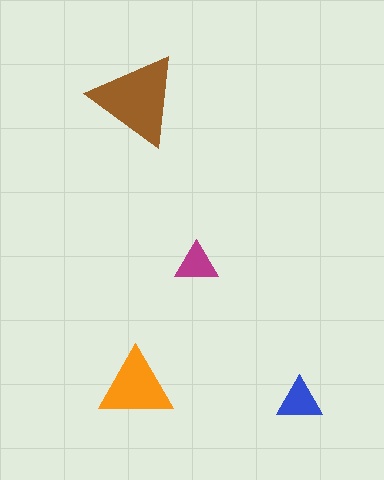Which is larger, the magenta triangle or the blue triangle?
The blue one.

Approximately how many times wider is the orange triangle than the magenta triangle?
About 1.5 times wider.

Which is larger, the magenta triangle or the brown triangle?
The brown one.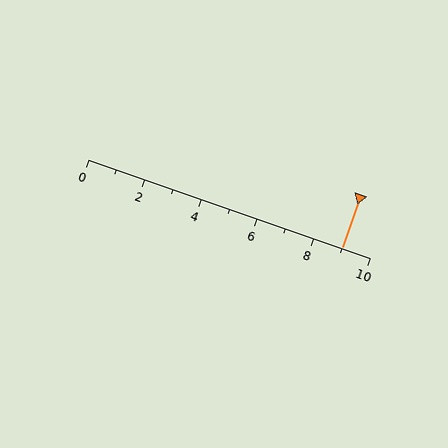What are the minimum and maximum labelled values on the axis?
The axis runs from 0 to 10.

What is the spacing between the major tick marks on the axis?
The major ticks are spaced 2 apart.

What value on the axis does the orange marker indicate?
The marker indicates approximately 9.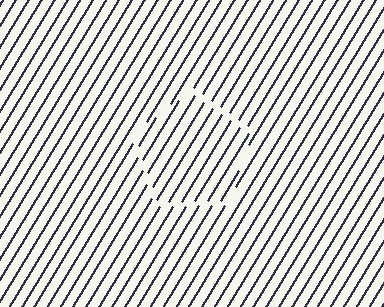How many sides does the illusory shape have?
5 sides — the line-ends trace a pentagon.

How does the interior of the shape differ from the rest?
The interior of the shape contains the same grating, shifted by half a period — the contour is defined by the phase discontinuity where line-ends from the inner and outer gratings abut.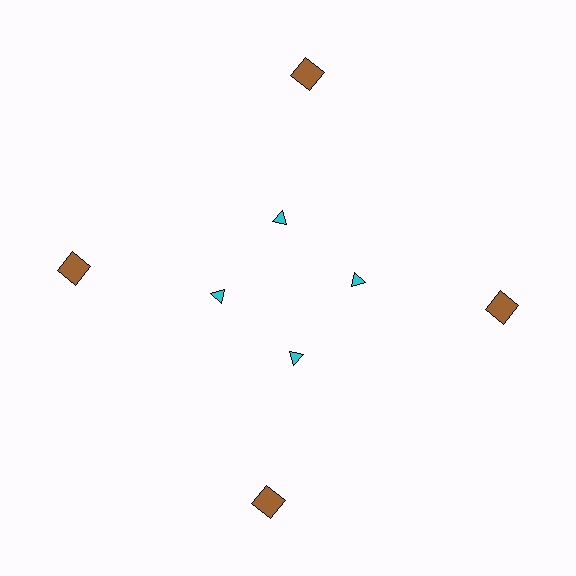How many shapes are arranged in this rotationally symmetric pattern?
There are 8 shapes, arranged in 4 groups of 2.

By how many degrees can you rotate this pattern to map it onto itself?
The pattern maps onto itself every 90 degrees of rotation.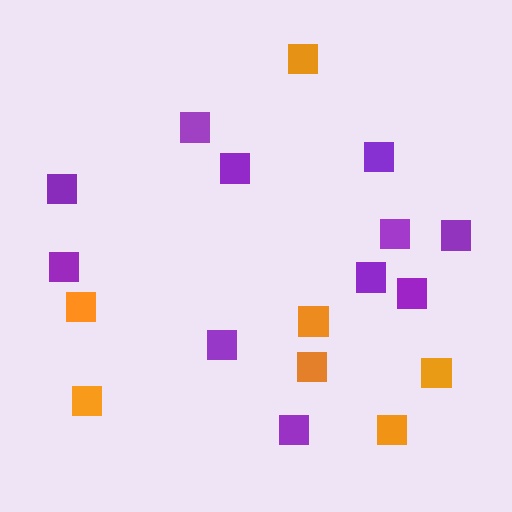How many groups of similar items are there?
There are 2 groups: one group of orange squares (7) and one group of purple squares (11).